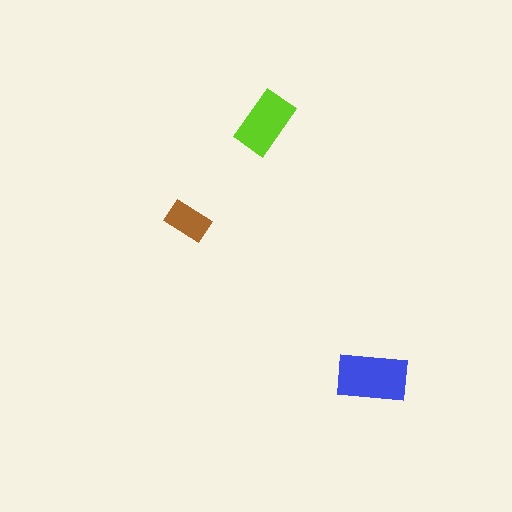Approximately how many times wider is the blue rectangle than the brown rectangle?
About 1.5 times wider.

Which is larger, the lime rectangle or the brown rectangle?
The lime one.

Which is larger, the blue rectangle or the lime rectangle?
The blue one.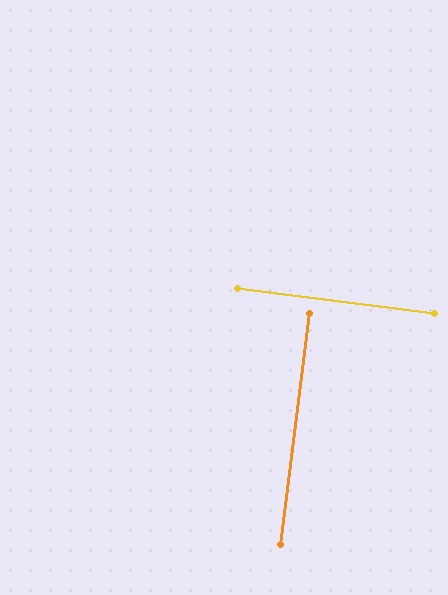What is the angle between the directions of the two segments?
Approximately 90 degrees.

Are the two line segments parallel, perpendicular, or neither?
Perpendicular — they meet at approximately 90°.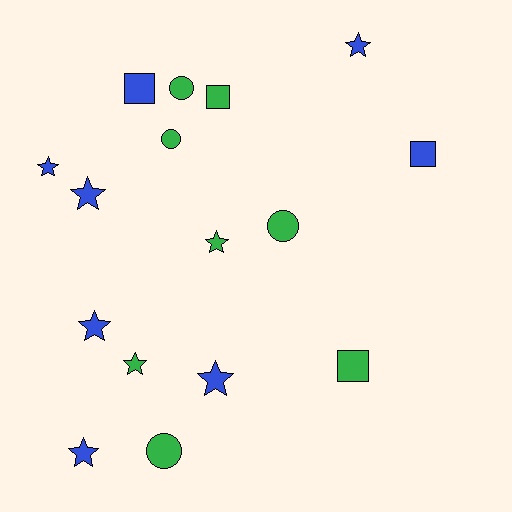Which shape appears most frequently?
Star, with 8 objects.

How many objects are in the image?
There are 16 objects.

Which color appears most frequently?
Green, with 8 objects.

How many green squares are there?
There are 2 green squares.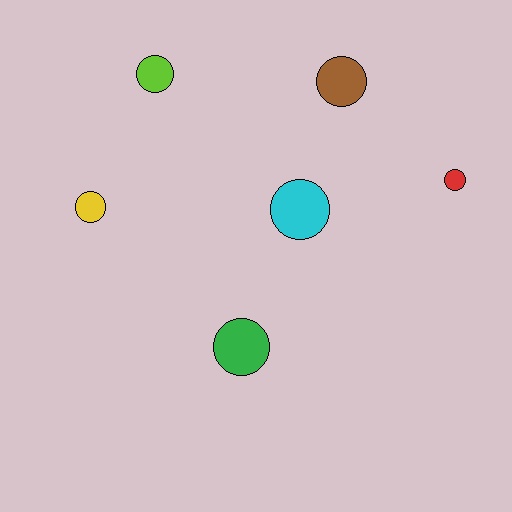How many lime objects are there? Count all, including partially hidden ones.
There is 1 lime object.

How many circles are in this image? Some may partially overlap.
There are 6 circles.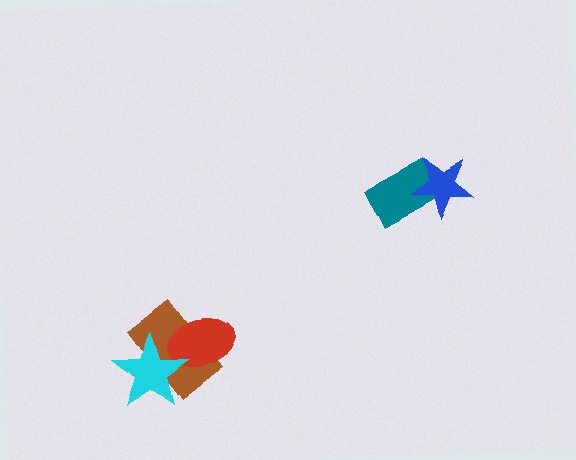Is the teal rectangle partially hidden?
Yes, it is partially covered by another shape.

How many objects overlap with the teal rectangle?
1 object overlaps with the teal rectangle.